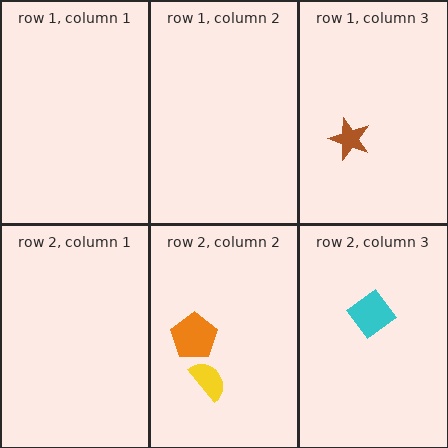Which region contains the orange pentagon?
The row 2, column 2 region.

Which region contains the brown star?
The row 1, column 3 region.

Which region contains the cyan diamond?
The row 2, column 3 region.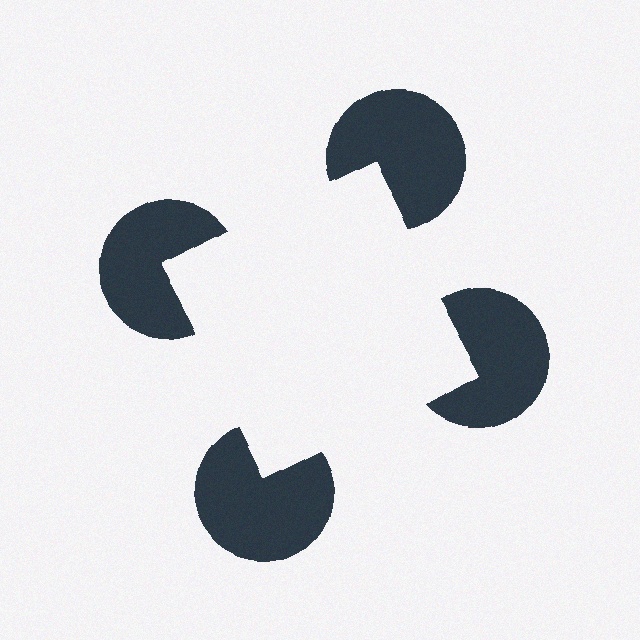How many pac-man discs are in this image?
There are 4 — one at each vertex of the illusory square.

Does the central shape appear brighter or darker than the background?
It typically appears slightly brighter than the background, even though no actual brightness change is drawn.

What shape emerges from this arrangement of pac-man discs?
An illusory square — its edges are inferred from the aligned wedge cuts in the pac-man discs, not physically drawn.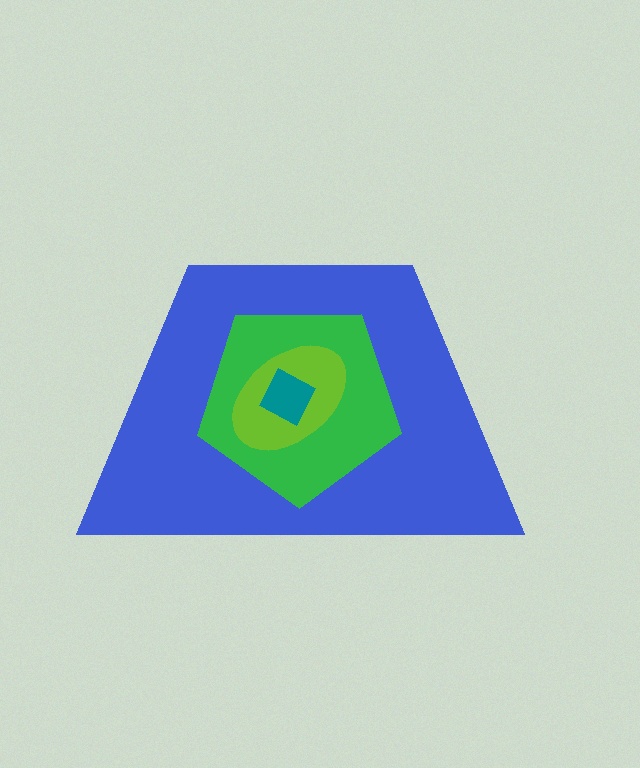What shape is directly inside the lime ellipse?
The teal square.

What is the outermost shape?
The blue trapezoid.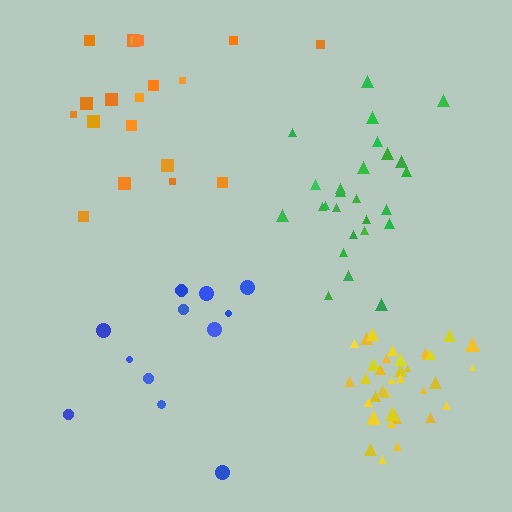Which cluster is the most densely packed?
Yellow.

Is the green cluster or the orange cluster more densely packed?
Green.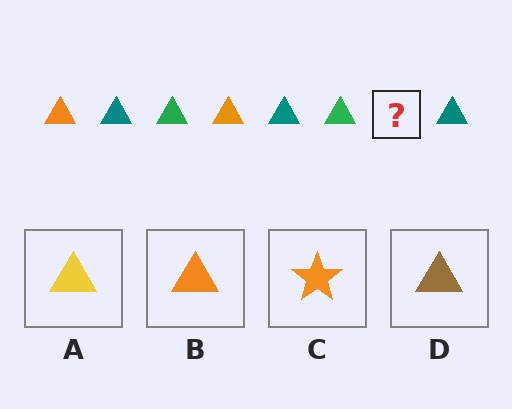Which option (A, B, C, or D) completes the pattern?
B.